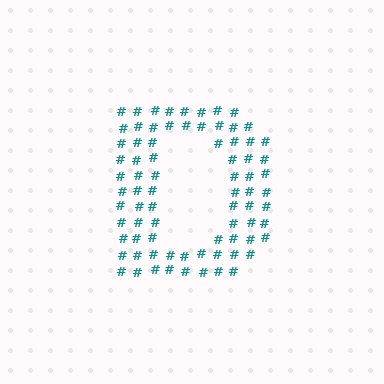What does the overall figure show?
The overall figure shows the letter D.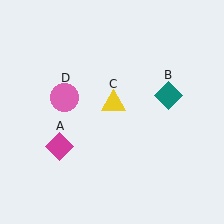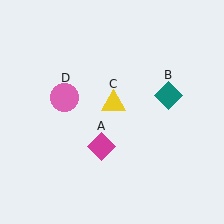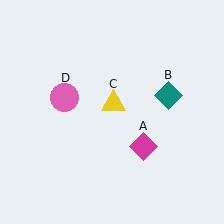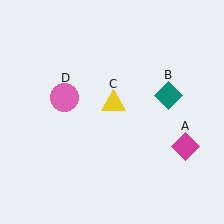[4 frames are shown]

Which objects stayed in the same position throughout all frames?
Teal diamond (object B) and yellow triangle (object C) and pink circle (object D) remained stationary.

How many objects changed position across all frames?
1 object changed position: magenta diamond (object A).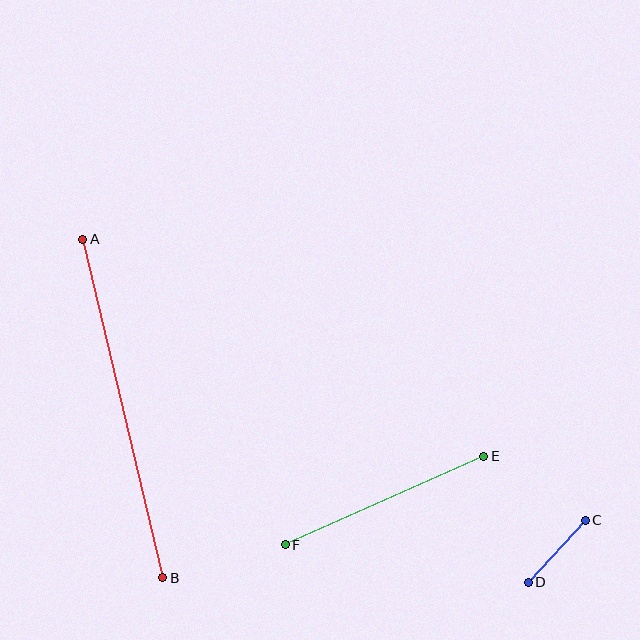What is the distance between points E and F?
The distance is approximately 217 pixels.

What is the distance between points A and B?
The distance is approximately 348 pixels.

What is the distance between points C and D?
The distance is approximately 85 pixels.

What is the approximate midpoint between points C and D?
The midpoint is at approximately (557, 551) pixels.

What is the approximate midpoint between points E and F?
The midpoint is at approximately (384, 500) pixels.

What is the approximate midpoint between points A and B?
The midpoint is at approximately (123, 408) pixels.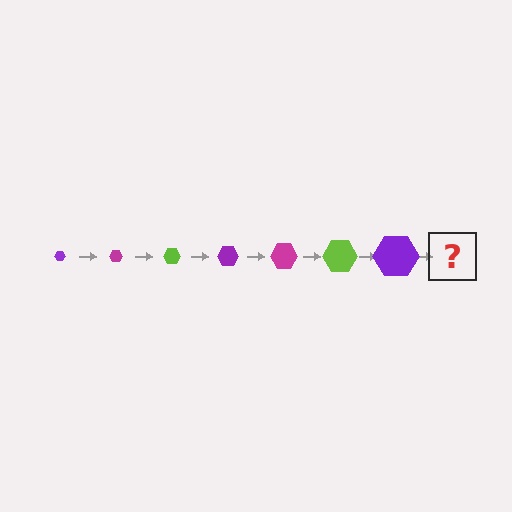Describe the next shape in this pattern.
It should be a magenta hexagon, larger than the previous one.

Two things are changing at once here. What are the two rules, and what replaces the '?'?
The two rules are that the hexagon grows larger each step and the color cycles through purple, magenta, and lime. The '?' should be a magenta hexagon, larger than the previous one.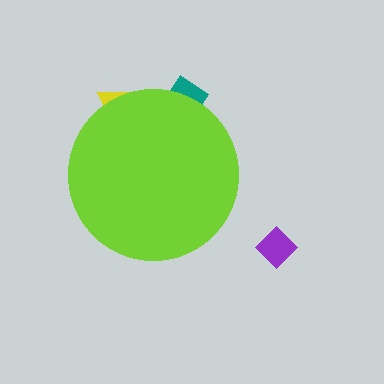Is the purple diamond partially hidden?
No, the purple diamond is fully visible.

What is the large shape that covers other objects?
A lime circle.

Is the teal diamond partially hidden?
Yes, the teal diamond is partially hidden behind the lime circle.